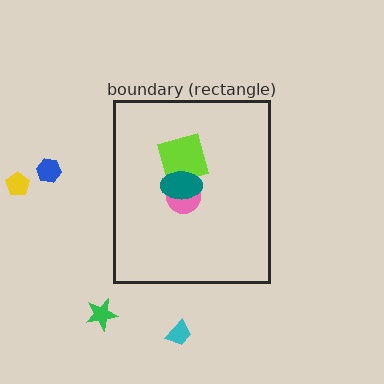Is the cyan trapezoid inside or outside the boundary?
Outside.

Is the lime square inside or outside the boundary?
Inside.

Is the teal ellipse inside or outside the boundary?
Inside.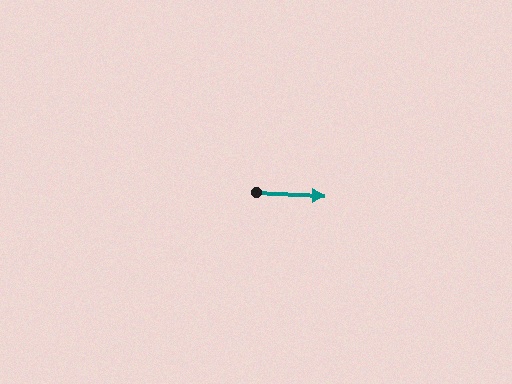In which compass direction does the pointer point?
East.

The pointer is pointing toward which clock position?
Roughly 3 o'clock.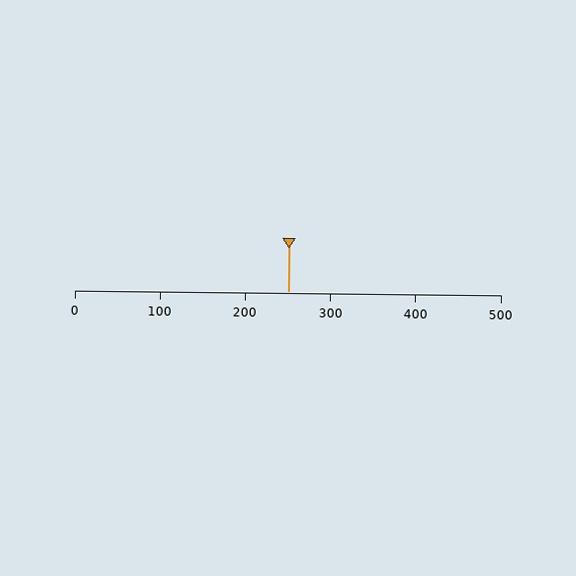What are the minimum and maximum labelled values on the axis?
The axis runs from 0 to 500.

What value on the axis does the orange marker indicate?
The marker indicates approximately 250.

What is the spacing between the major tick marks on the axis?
The major ticks are spaced 100 apart.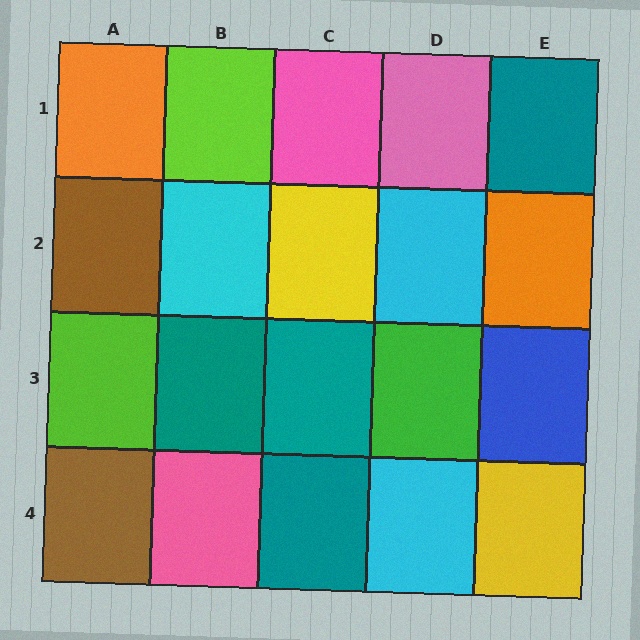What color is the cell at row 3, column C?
Teal.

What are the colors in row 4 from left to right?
Brown, pink, teal, cyan, yellow.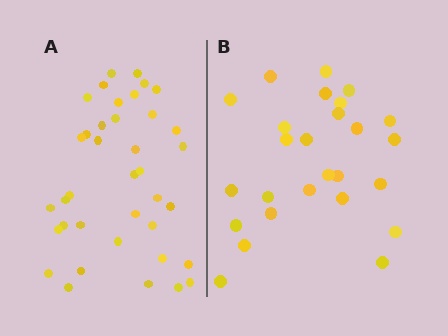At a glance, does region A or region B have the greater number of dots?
Region A (the left region) has more dots.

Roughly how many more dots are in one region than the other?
Region A has roughly 12 or so more dots than region B.